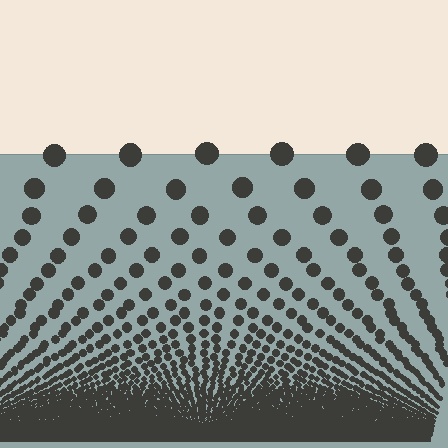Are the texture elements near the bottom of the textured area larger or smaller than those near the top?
Smaller. The gradient is inverted — elements near the bottom are smaller and denser.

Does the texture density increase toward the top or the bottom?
Density increases toward the bottom.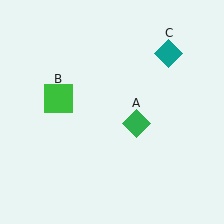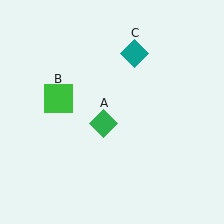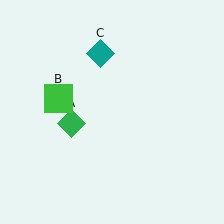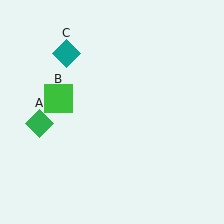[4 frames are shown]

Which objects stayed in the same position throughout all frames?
Green square (object B) remained stationary.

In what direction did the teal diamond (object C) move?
The teal diamond (object C) moved left.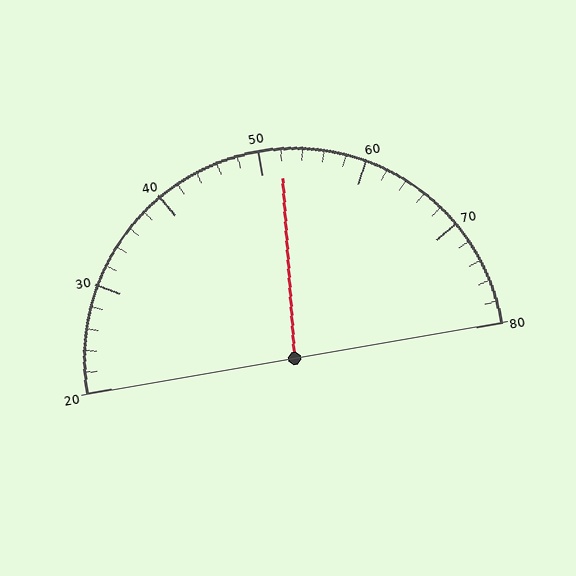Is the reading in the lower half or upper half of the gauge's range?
The reading is in the upper half of the range (20 to 80).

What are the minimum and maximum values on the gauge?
The gauge ranges from 20 to 80.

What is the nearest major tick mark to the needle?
The nearest major tick mark is 50.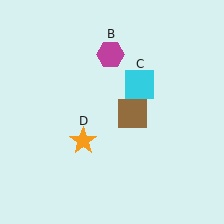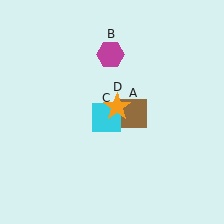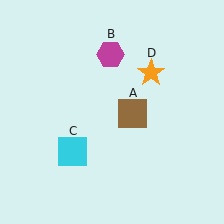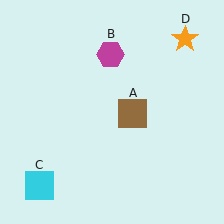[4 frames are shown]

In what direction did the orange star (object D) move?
The orange star (object D) moved up and to the right.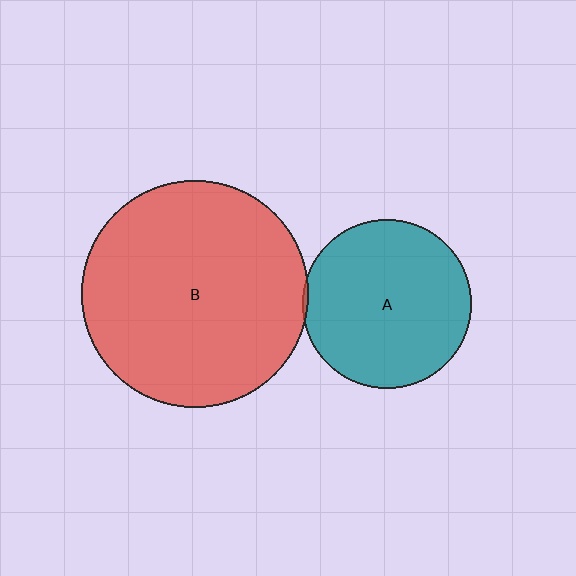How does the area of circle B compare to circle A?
Approximately 1.8 times.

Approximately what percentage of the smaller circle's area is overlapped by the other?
Approximately 5%.